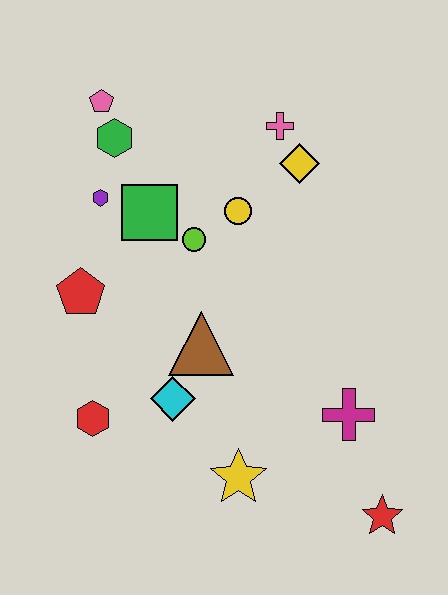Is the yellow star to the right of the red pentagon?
Yes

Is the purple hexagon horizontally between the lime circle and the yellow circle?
No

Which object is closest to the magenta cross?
The red star is closest to the magenta cross.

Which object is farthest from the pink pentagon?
The red star is farthest from the pink pentagon.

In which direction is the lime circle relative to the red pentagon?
The lime circle is to the right of the red pentagon.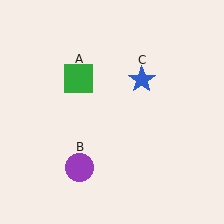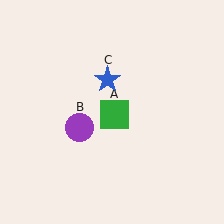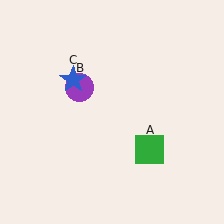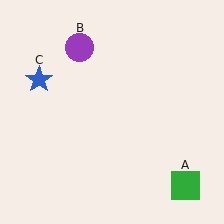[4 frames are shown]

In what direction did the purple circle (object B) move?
The purple circle (object B) moved up.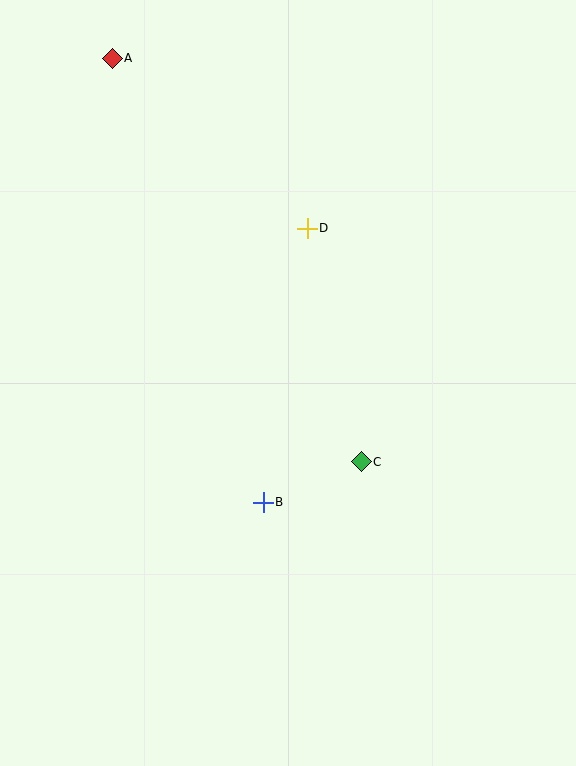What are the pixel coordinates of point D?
Point D is at (307, 228).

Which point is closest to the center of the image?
Point C at (361, 462) is closest to the center.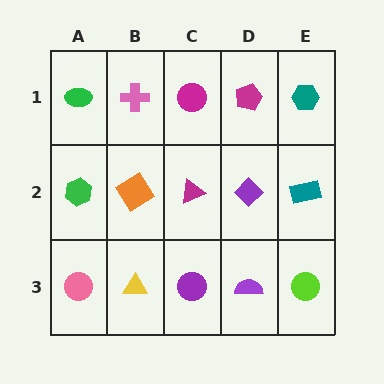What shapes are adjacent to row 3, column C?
A magenta triangle (row 2, column C), a yellow triangle (row 3, column B), a purple semicircle (row 3, column D).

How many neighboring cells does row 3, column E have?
2.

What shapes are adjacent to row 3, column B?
An orange diamond (row 2, column B), a pink circle (row 3, column A), a purple circle (row 3, column C).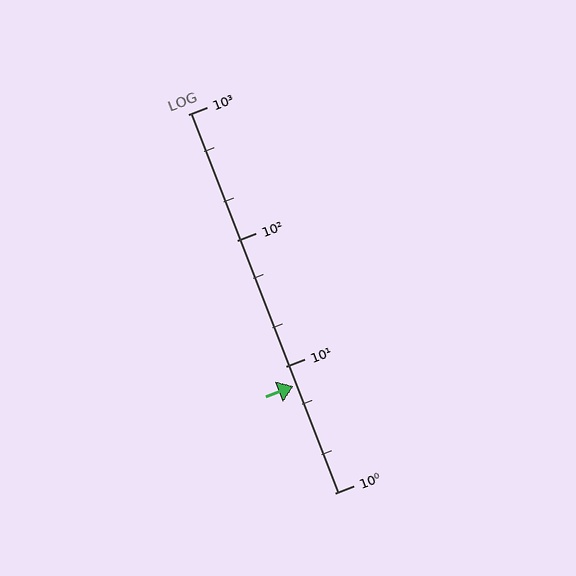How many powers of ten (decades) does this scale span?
The scale spans 3 decades, from 1 to 1000.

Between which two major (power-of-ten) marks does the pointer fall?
The pointer is between 1 and 10.